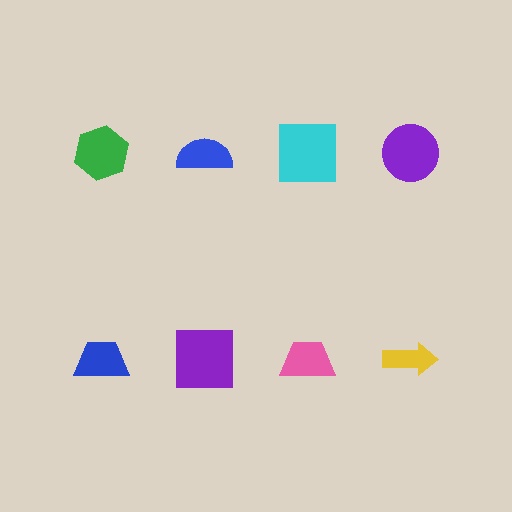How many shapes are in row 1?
4 shapes.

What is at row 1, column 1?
A green hexagon.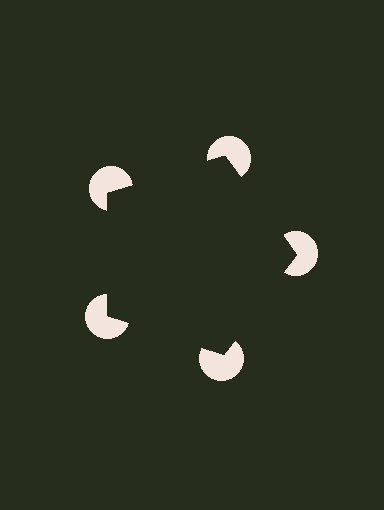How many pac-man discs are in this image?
There are 5 — one at each vertex of the illusory pentagon.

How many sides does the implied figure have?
5 sides.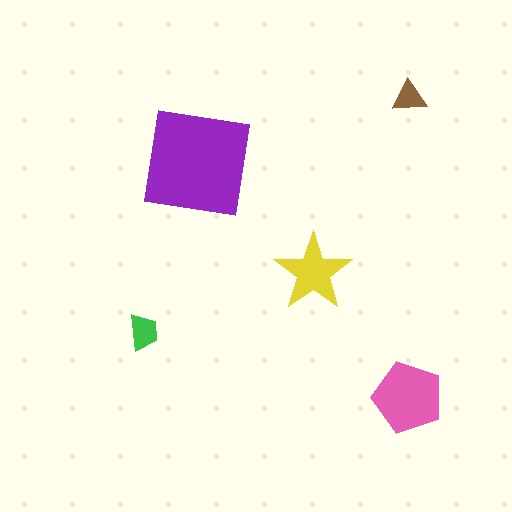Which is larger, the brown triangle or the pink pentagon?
The pink pentagon.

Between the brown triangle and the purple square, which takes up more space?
The purple square.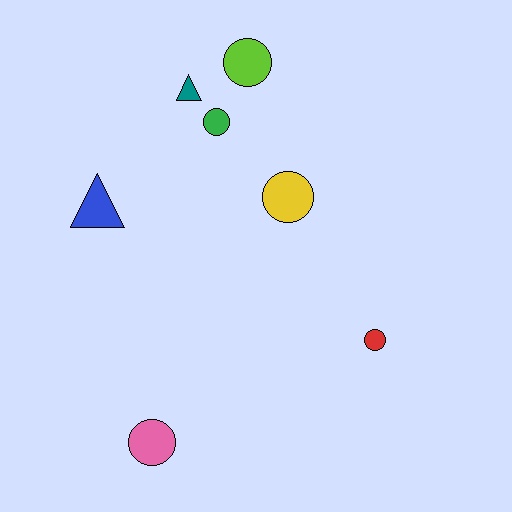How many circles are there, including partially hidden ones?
There are 5 circles.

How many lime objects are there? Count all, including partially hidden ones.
There is 1 lime object.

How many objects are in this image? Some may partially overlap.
There are 7 objects.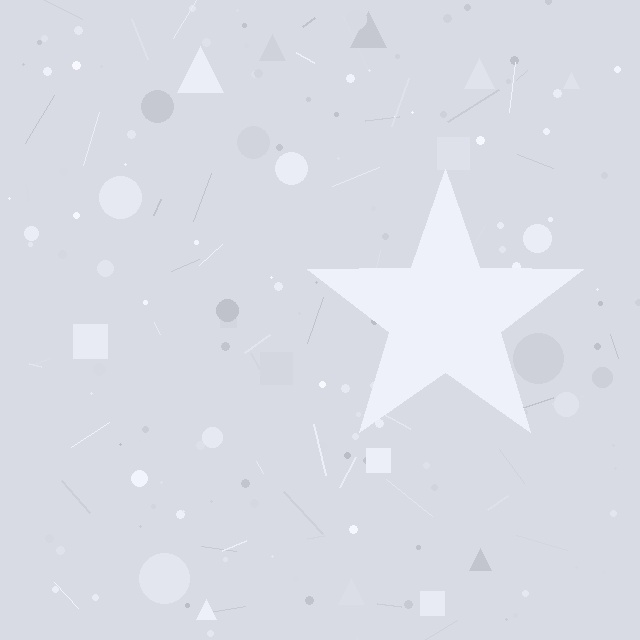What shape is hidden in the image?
A star is hidden in the image.